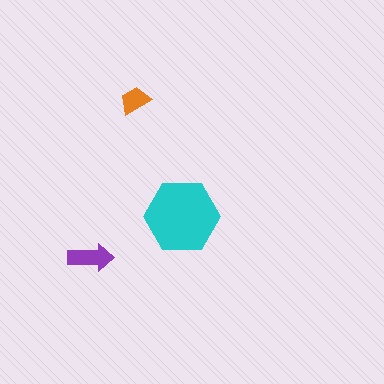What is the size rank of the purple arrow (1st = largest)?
2nd.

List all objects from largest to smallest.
The cyan hexagon, the purple arrow, the orange trapezoid.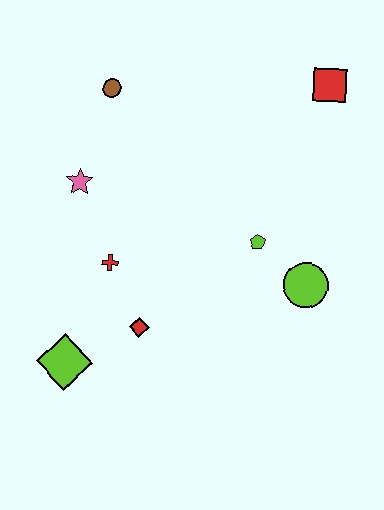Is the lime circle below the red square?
Yes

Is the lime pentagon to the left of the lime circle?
Yes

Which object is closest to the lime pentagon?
The lime circle is closest to the lime pentagon.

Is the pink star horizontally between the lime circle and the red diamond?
No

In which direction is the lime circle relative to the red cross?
The lime circle is to the right of the red cross.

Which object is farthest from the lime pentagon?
The lime diamond is farthest from the lime pentagon.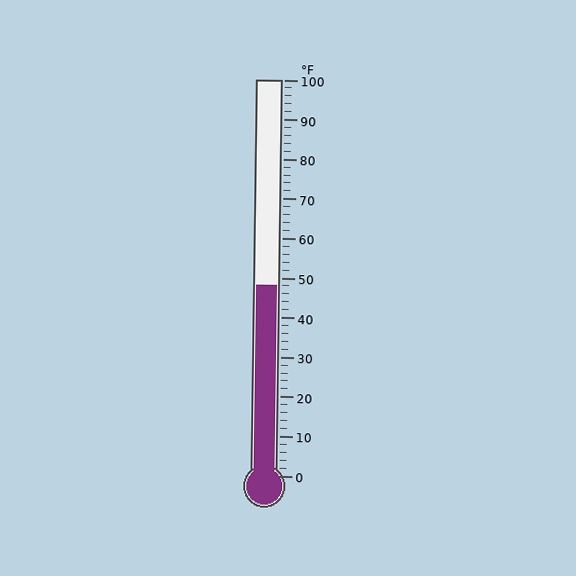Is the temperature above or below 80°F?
The temperature is below 80°F.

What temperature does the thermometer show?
The thermometer shows approximately 48°F.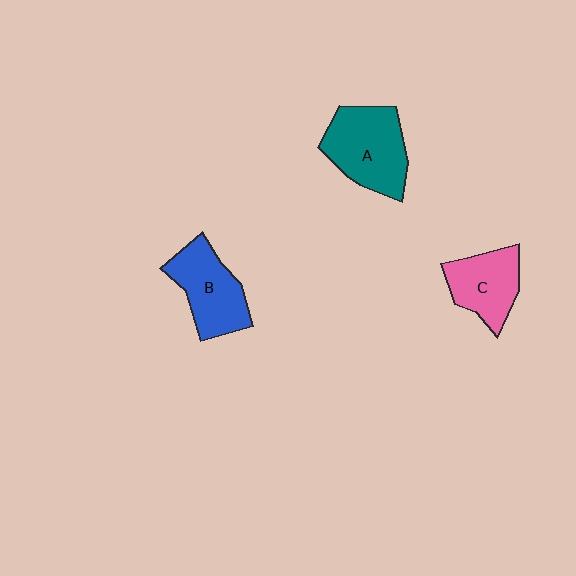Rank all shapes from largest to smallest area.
From largest to smallest: A (teal), B (blue), C (pink).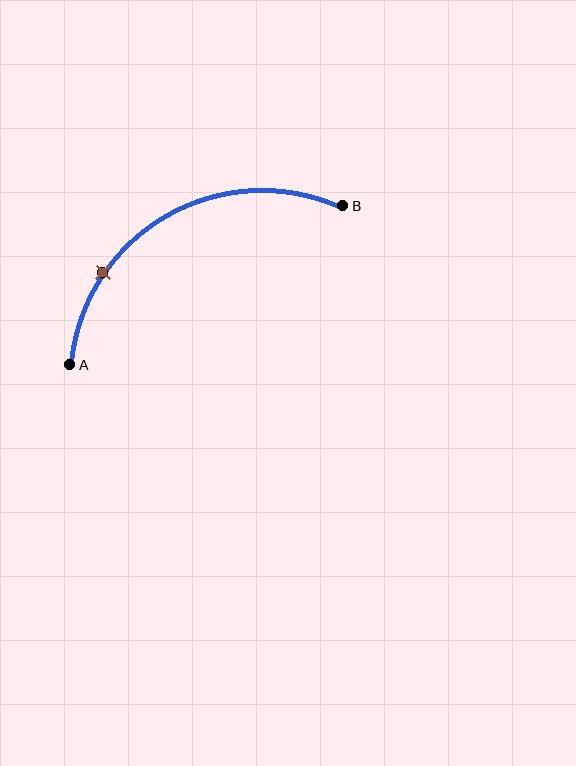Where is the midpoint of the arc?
The arc midpoint is the point on the curve farthest from the straight line joining A and B. It sits above that line.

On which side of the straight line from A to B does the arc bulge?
The arc bulges above the straight line connecting A and B.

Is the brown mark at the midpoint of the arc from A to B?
No. The brown mark lies on the arc but is closer to endpoint A. The arc midpoint would be at the point on the curve equidistant along the arc from both A and B.